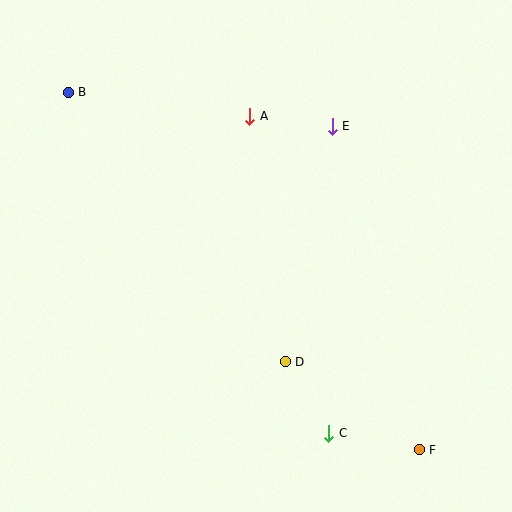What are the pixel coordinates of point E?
Point E is at (332, 126).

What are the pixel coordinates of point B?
Point B is at (68, 92).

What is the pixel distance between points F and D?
The distance between F and D is 160 pixels.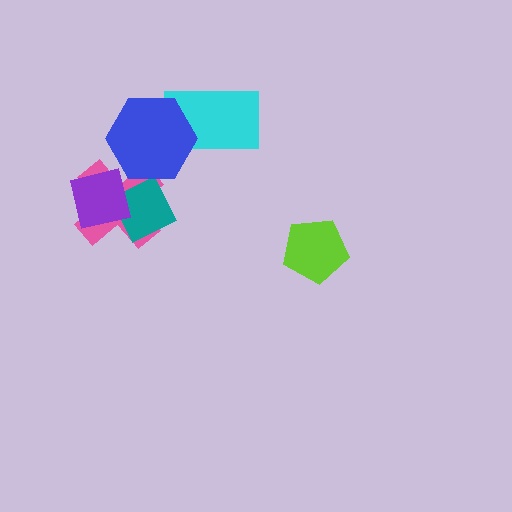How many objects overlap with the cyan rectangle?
1 object overlaps with the cyan rectangle.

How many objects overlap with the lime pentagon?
0 objects overlap with the lime pentagon.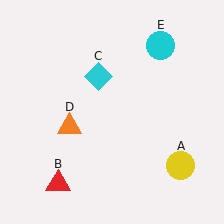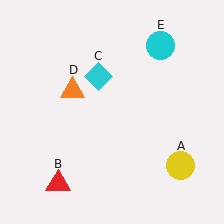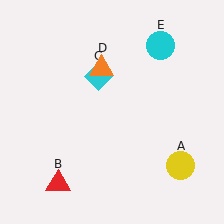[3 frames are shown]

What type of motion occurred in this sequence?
The orange triangle (object D) rotated clockwise around the center of the scene.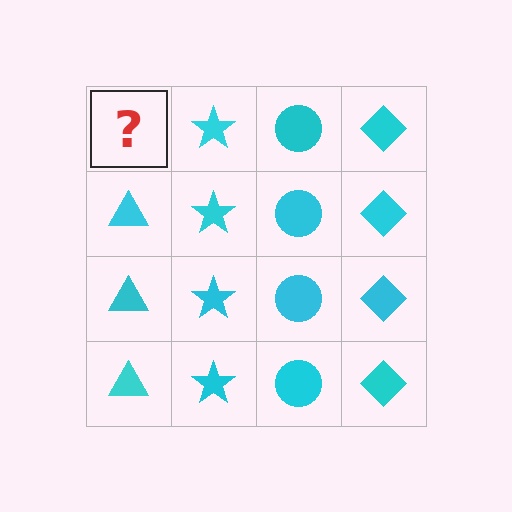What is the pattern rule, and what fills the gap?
The rule is that each column has a consistent shape. The gap should be filled with a cyan triangle.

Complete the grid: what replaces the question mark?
The question mark should be replaced with a cyan triangle.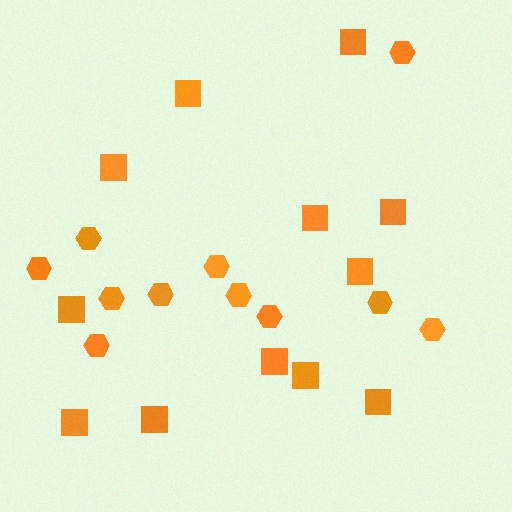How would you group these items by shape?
There are 2 groups: one group of hexagons (11) and one group of squares (12).